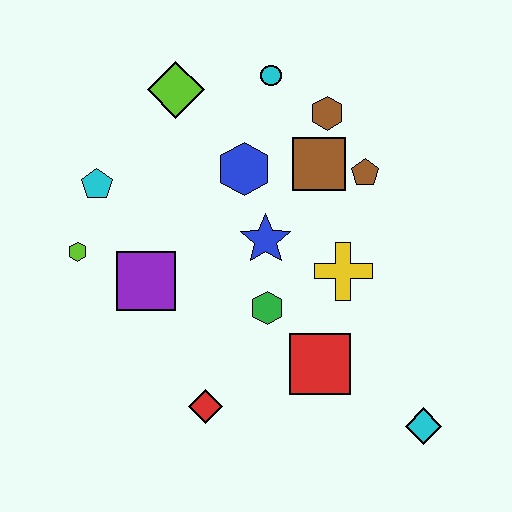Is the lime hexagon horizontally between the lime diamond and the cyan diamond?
No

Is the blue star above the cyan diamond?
Yes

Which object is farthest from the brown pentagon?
The lime hexagon is farthest from the brown pentagon.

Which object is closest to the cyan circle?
The brown hexagon is closest to the cyan circle.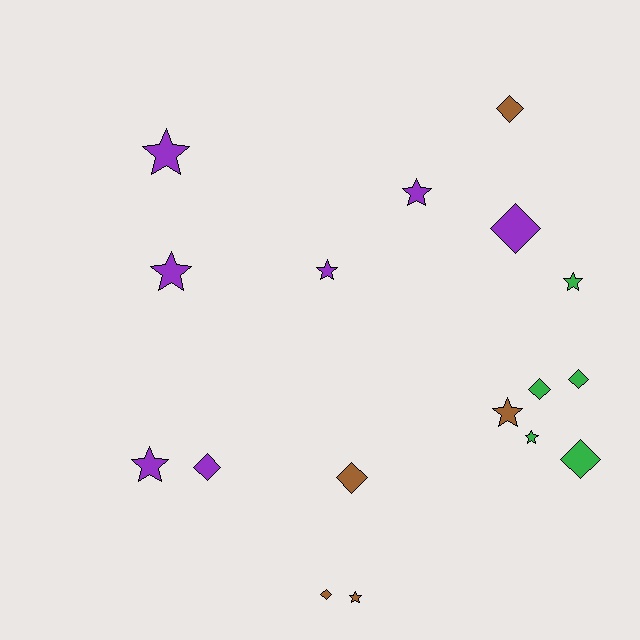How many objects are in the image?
There are 17 objects.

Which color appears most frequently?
Purple, with 7 objects.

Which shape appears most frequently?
Star, with 9 objects.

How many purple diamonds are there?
There are 2 purple diamonds.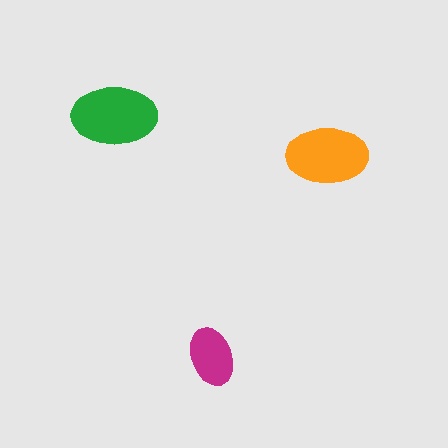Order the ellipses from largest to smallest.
the green one, the orange one, the magenta one.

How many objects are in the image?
There are 3 objects in the image.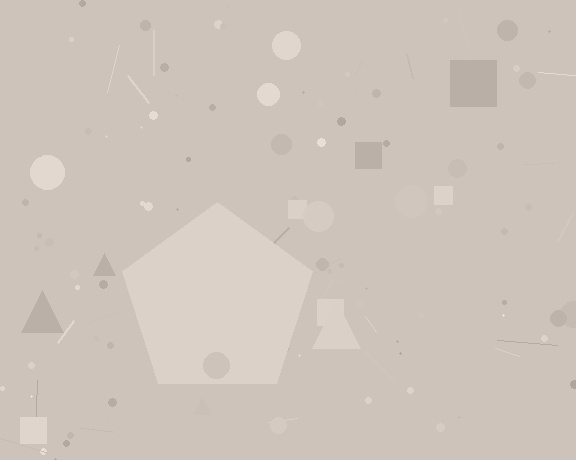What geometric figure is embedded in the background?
A pentagon is embedded in the background.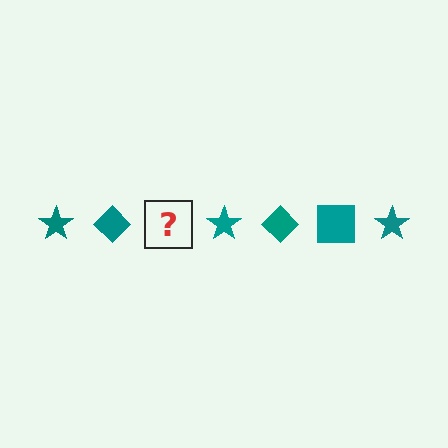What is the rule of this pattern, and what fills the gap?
The rule is that the pattern cycles through star, diamond, square shapes in teal. The gap should be filled with a teal square.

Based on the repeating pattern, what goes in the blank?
The blank should be a teal square.